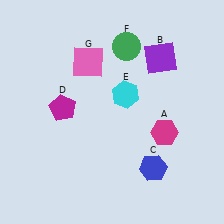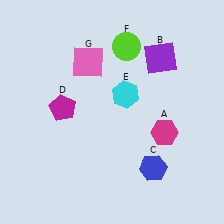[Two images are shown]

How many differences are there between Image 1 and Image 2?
There is 1 difference between the two images.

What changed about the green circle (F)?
In Image 1, F is green. In Image 2, it changed to lime.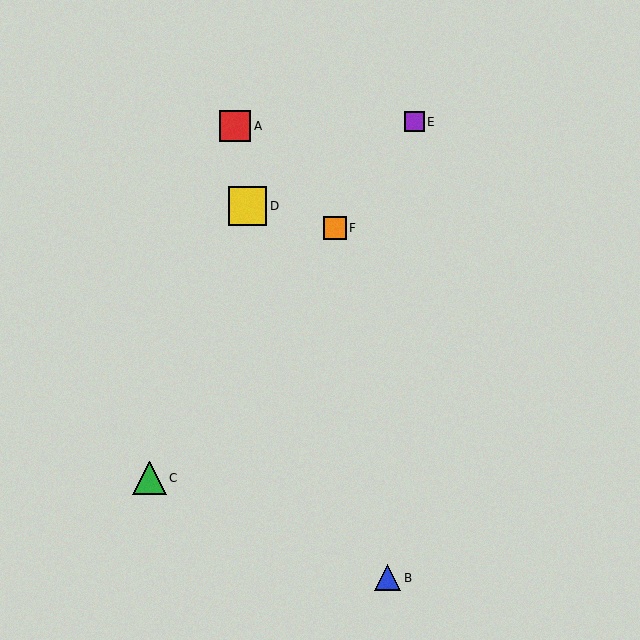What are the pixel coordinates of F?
Object F is at (335, 228).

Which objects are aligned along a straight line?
Objects C, E, F are aligned along a straight line.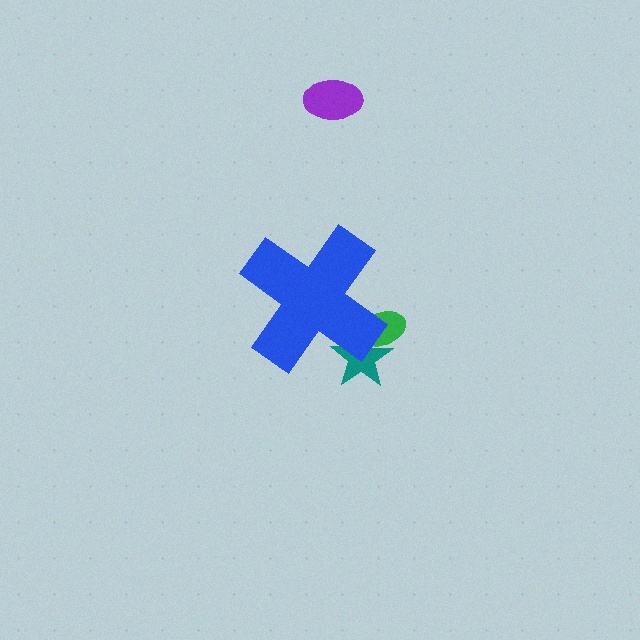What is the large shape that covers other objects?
A blue cross.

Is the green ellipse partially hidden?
Yes, the green ellipse is partially hidden behind the blue cross.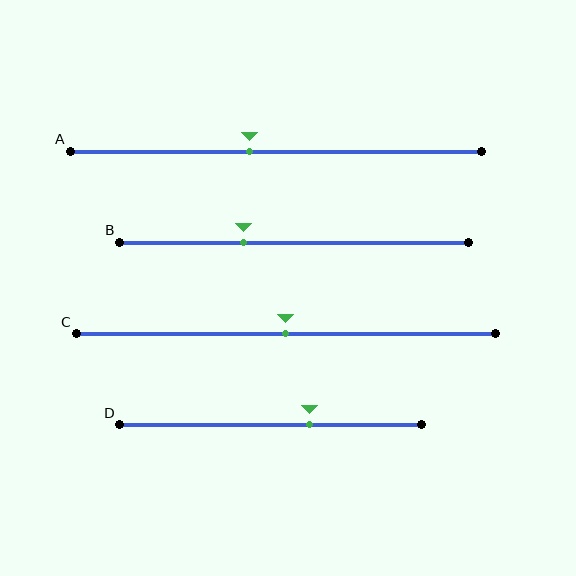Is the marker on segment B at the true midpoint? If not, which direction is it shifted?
No, the marker on segment B is shifted to the left by about 15% of the segment length.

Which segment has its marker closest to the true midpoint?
Segment C has its marker closest to the true midpoint.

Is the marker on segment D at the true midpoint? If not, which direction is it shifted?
No, the marker on segment D is shifted to the right by about 13% of the segment length.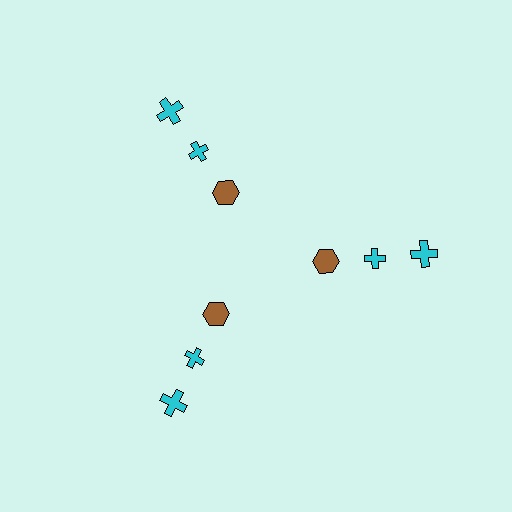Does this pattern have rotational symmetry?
Yes, this pattern has 3-fold rotational symmetry. It looks the same after rotating 120 degrees around the center.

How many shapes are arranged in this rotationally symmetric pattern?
There are 9 shapes, arranged in 3 groups of 3.